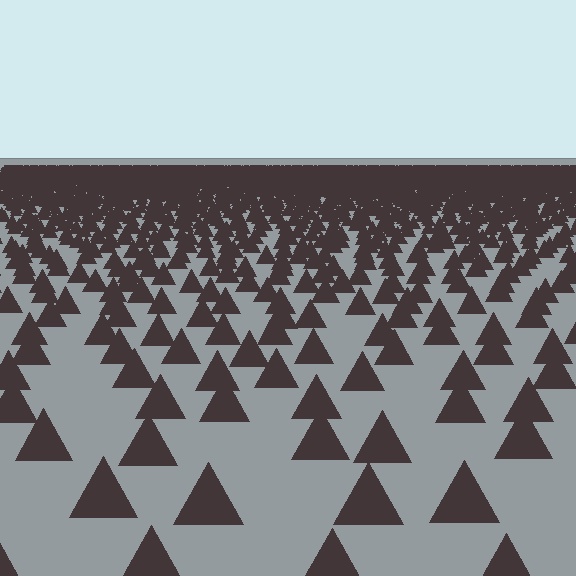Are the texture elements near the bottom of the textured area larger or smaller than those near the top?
Larger. Near the bottom, elements are closer to the viewer and appear at a bigger on-screen size.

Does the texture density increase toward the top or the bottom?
Density increases toward the top.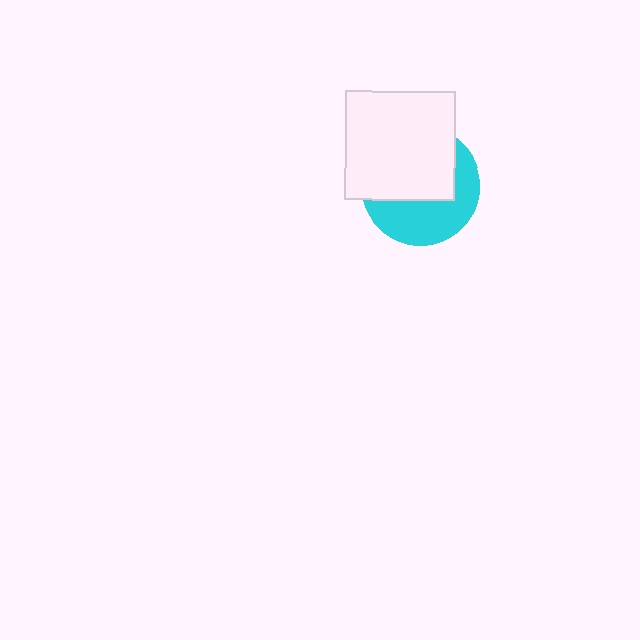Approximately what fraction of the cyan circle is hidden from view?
Roughly 54% of the cyan circle is hidden behind the white square.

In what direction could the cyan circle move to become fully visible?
The cyan circle could move down. That would shift it out from behind the white square entirely.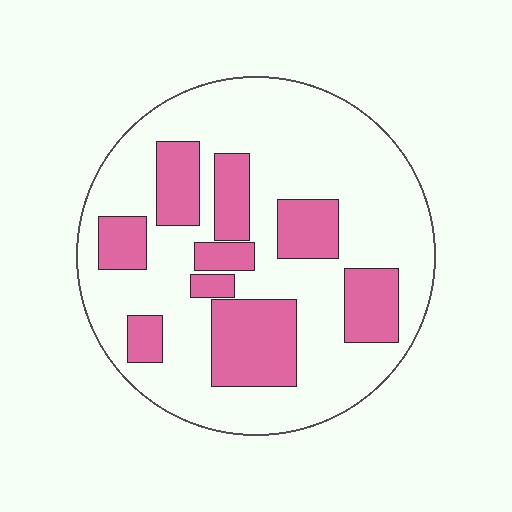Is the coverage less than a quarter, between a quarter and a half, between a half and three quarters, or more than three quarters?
Between a quarter and a half.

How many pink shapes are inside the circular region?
9.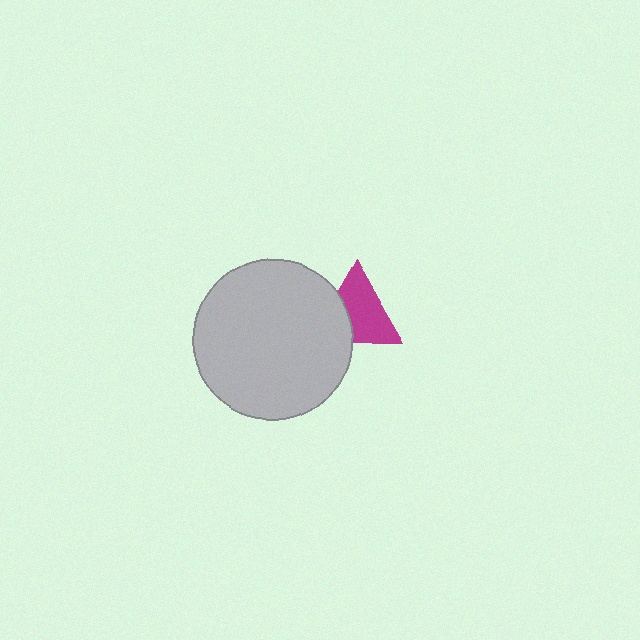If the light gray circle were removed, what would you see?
You would see the complete magenta triangle.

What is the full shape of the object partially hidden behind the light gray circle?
The partially hidden object is a magenta triangle.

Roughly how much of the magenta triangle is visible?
Most of it is visible (roughly 67%).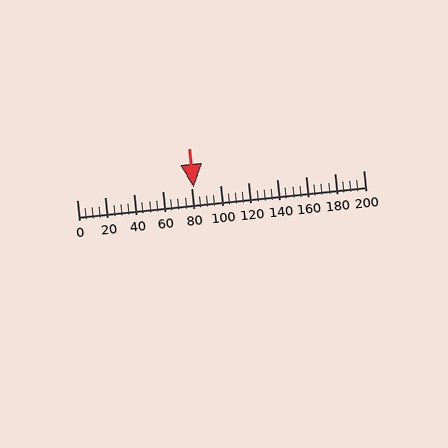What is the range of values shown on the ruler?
The ruler shows values from 0 to 200.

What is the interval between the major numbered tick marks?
The major tick marks are spaced 20 units apart.